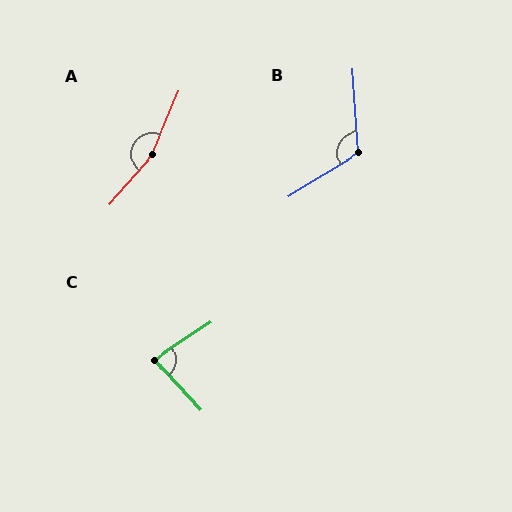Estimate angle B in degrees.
Approximately 117 degrees.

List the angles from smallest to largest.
C (81°), B (117°), A (162°).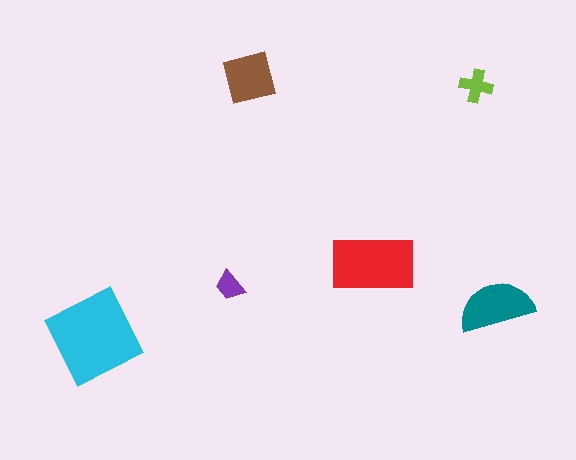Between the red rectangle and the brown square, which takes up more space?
The red rectangle.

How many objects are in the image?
There are 6 objects in the image.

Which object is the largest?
The cyan square.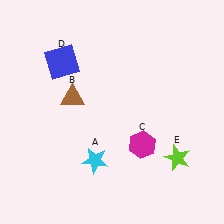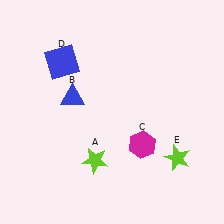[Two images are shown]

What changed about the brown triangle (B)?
In Image 1, B is brown. In Image 2, it changed to blue.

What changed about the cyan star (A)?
In Image 1, A is cyan. In Image 2, it changed to lime.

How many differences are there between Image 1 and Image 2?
There are 2 differences between the two images.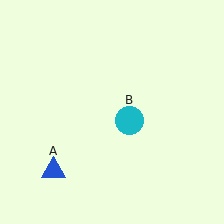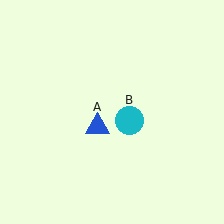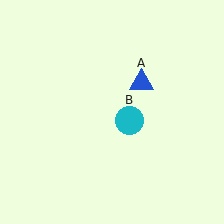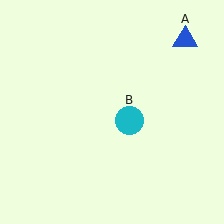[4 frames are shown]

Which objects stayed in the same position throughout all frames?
Cyan circle (object B) remained stationary.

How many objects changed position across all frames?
1 object changed position: blue triangle (object A).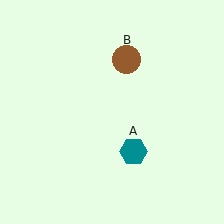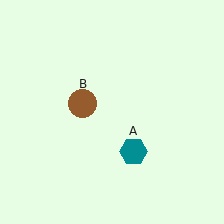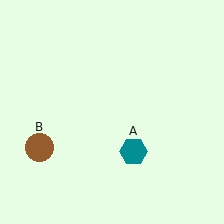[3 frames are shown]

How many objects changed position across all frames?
1 object changed position: brown circle (object B).